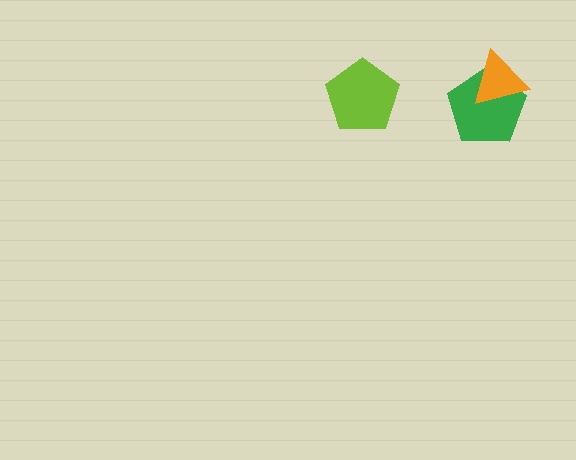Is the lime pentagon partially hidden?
No, no other shape covers it.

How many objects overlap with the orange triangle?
1 object overlaps with the orange triangle.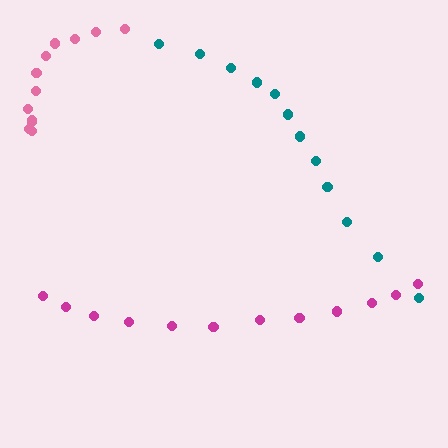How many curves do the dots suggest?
There are 3 distinct paths.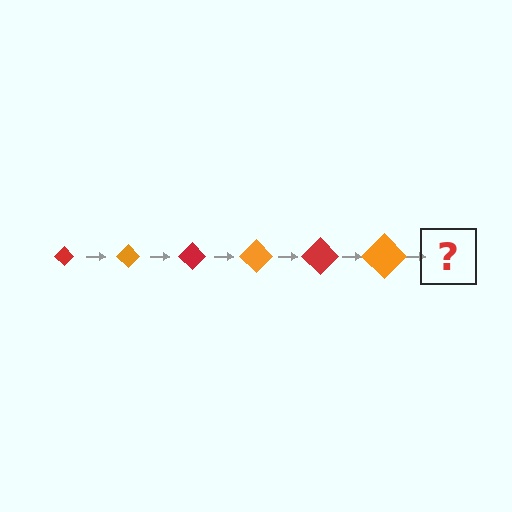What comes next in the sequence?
The next element should be a red diamond, larger than the previous one.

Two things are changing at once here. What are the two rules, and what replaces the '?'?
The two rules are that the diamond grows larger each step and the color cycles through red and orange. The '?' should be a red diamond, larger than the previous one.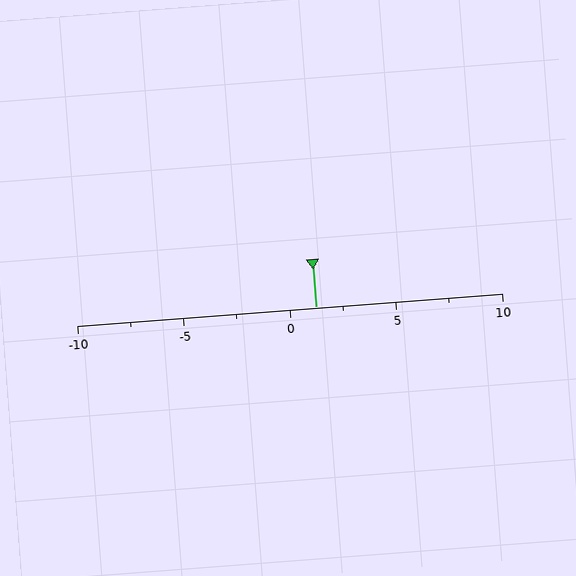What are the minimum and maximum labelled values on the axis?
The axis runs from -10 to 10.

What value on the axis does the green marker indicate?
The marker indicates approximately 1.2.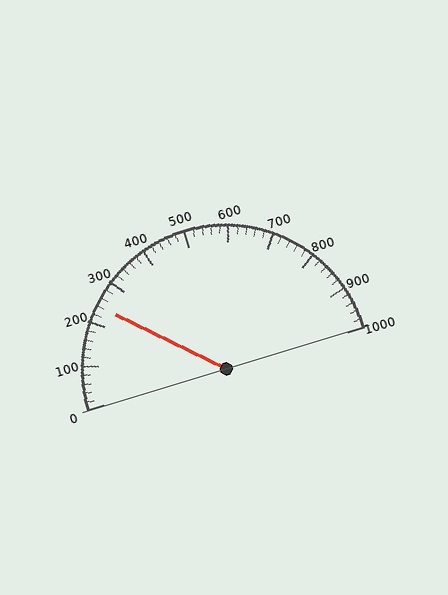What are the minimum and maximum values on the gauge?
The gauge ranges from 0 to 1000.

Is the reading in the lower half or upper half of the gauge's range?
The reading is in the lower half of the range (0 to 1000).